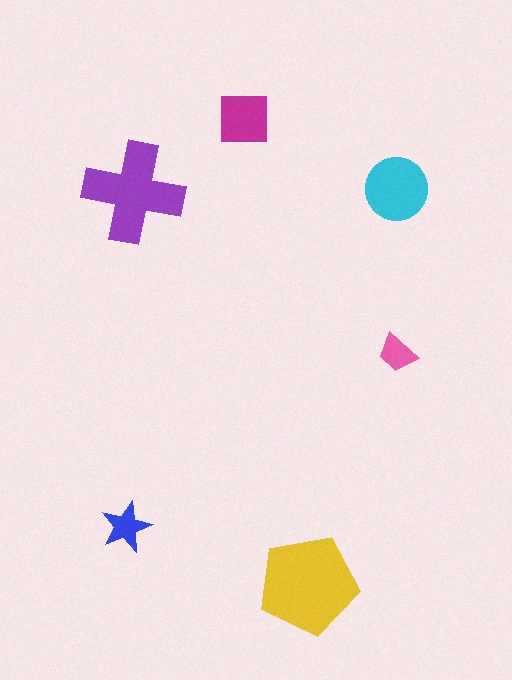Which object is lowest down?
The yellow pentagon is bottommost.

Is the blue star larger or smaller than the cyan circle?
Smaller.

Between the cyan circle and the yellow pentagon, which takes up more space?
The yellow pentagon.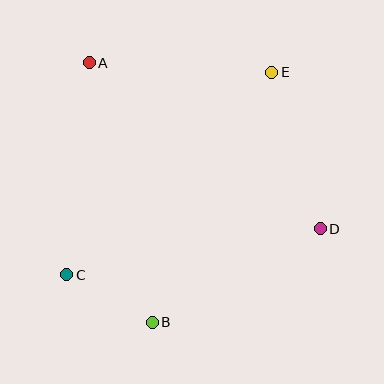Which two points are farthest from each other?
Points C and E are farthest from each other.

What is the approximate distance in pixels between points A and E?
The distance between A and E is approximately 182 pixels.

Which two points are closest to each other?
Points B and C are closest to each other.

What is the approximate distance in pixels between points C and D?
The distance between C and D is approximately 257 pixels.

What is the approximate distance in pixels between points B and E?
The distance between B and E is approximately 277 pixels.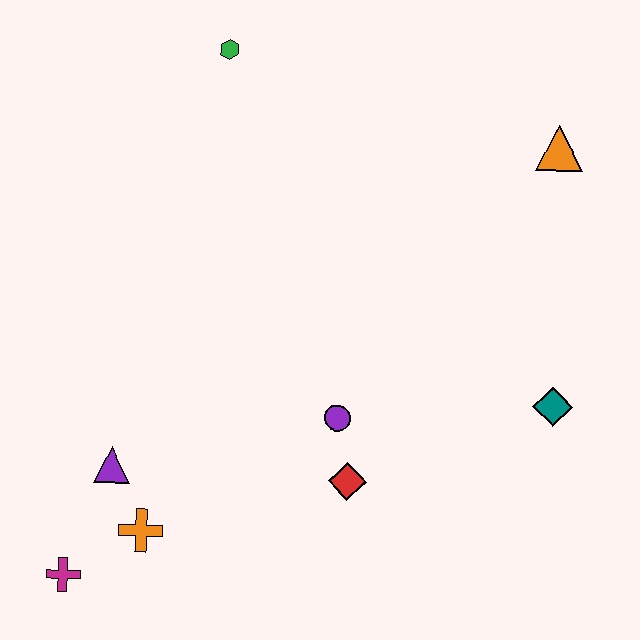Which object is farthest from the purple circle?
The green hexagon is farthest from the purple circle.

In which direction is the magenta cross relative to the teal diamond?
The magenta cross is to the left of the teal diamond.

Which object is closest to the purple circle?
The red diamond is closest to the purple circle.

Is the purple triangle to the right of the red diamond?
No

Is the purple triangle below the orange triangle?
Yes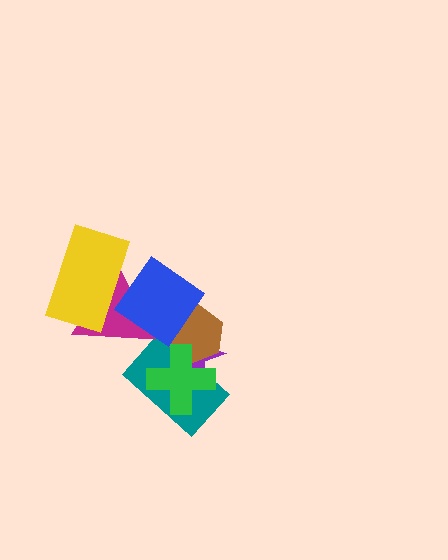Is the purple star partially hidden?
Yes, it is partially covered by another shape.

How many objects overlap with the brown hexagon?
4 objects overlap with the brown hexagon.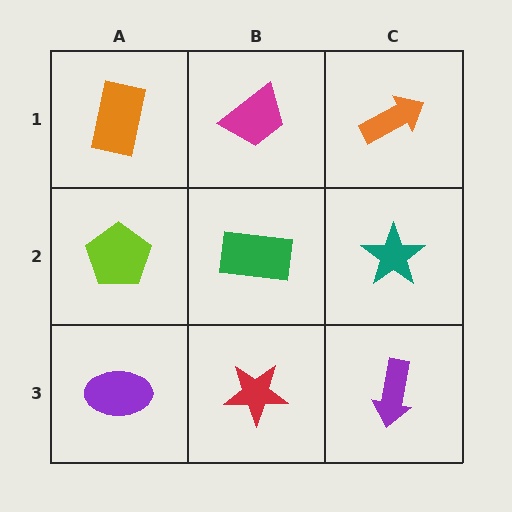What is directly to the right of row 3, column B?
A purple arrow.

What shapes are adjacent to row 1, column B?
A green rectangle (row 2, column B), an orange rectangle (row 1, column A), an orange arrow (row 1, column C).